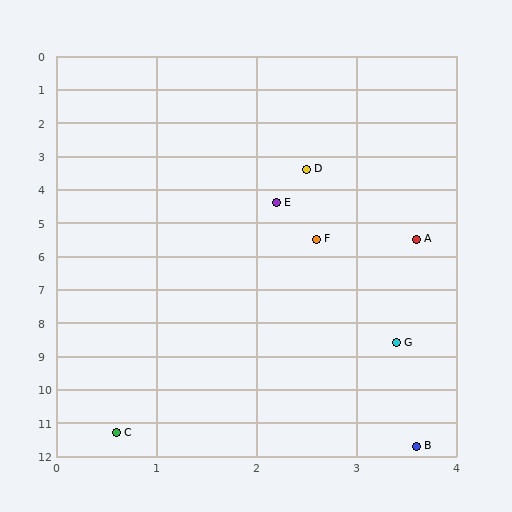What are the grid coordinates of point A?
Point A is at approximately (3.6, 5.5).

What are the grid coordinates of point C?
Point C is at approximately (0.6, 11.3).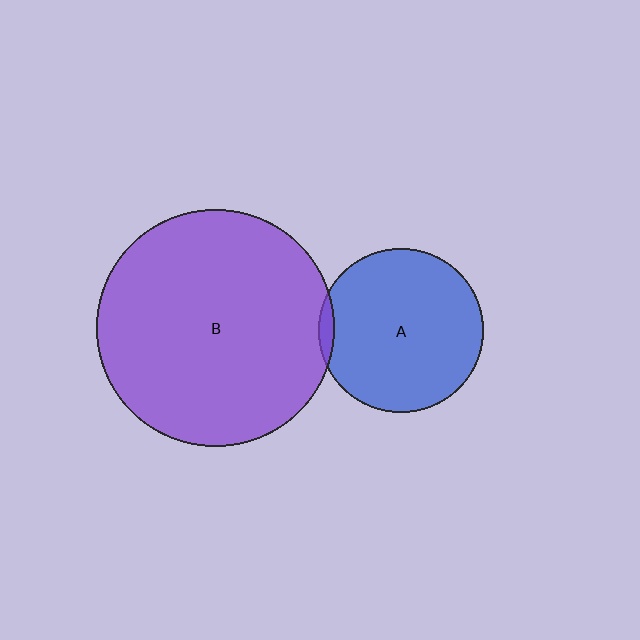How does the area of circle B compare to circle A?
Approximately 2.1 times.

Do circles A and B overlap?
Yes.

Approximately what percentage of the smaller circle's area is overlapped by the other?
Approximately 5%.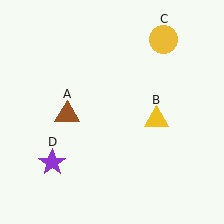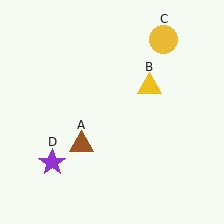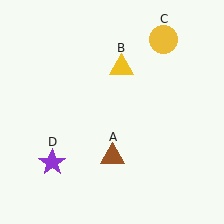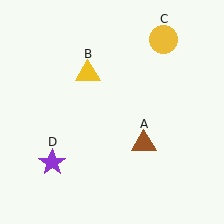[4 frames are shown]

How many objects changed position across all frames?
2 objects changed position: brown triangle (object A), yellow triangle (object B).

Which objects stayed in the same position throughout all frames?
Yellow circle (object C) and purple star (object D) remained stationary.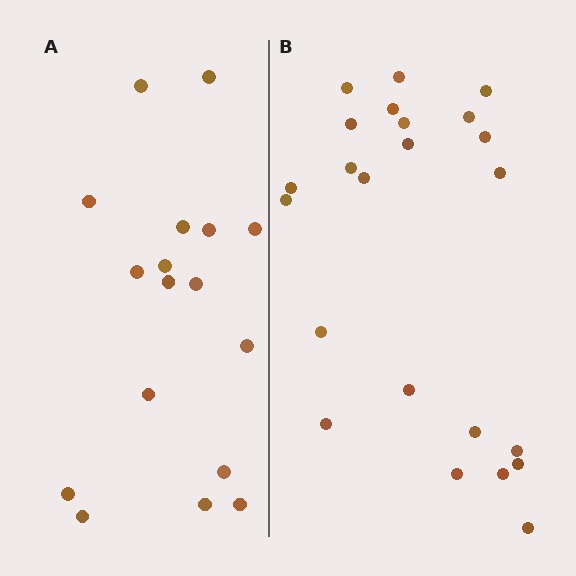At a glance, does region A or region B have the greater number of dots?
Region B (the right region) has more dots.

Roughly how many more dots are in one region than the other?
Region B has about 6 more dots than region A.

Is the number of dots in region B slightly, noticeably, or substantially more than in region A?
Region B has noticeably more, but not dramatically so. The ratio is roughly 1.4 to 1.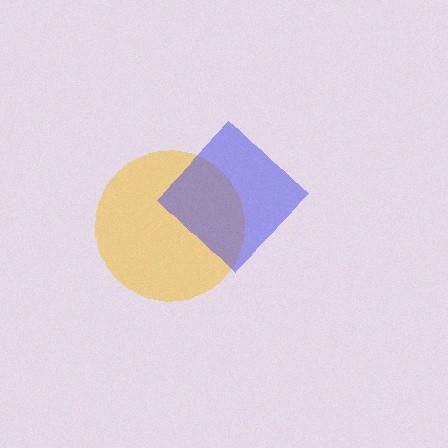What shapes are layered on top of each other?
The layered shapes are: a yellow circle, a blue diamond.